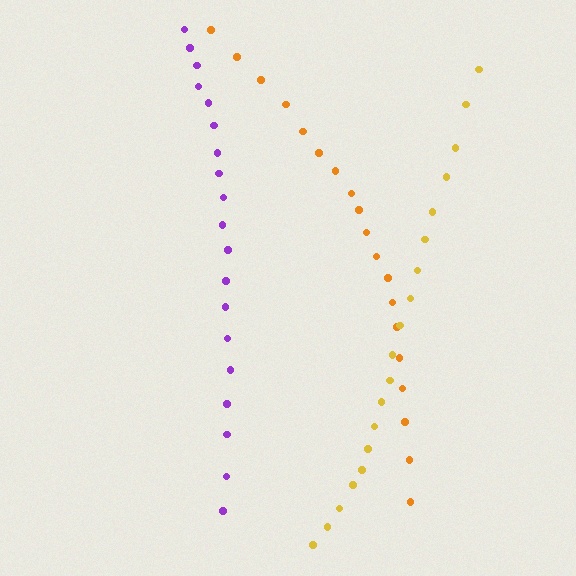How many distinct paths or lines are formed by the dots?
There are 3 distinct paths.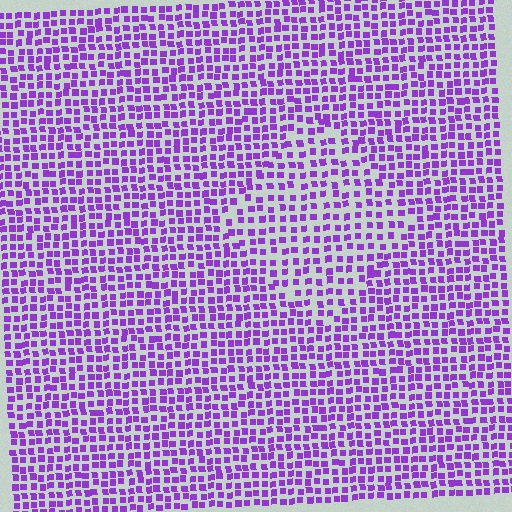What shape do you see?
I see a diamond.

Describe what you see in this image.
The image contains small purple elements arranged at two different densities. A diamond-shaped region is visible where the elements are less densely packed than the surrounding area.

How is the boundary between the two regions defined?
The boundary is defined by a change in element density (approximately 1.5x ratio). All elements are the same color, size, and shape.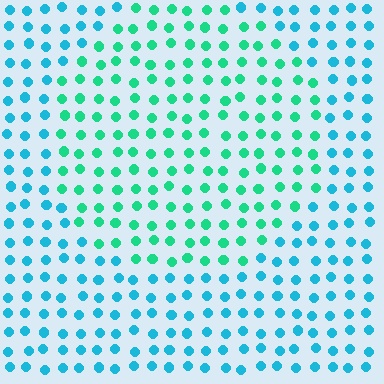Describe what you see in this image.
The image is filled with small cyan elements in a uniform arrangement. A circle-shaped region is visible where the elements are tinted to a slightly different hue, forming a subtle color boundary.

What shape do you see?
I see a circle.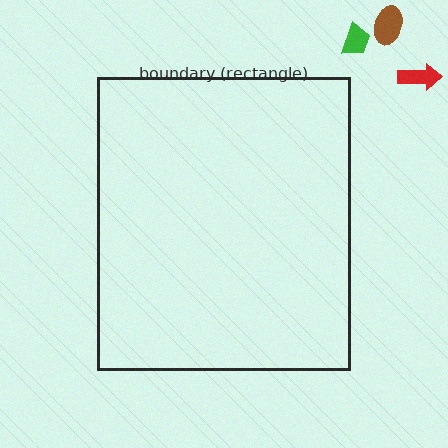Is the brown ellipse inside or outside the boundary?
Outside.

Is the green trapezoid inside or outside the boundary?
Outside.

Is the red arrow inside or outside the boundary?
Outside.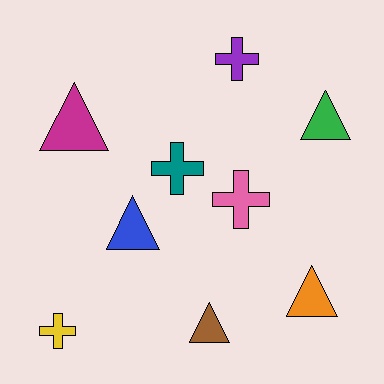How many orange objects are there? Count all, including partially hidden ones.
There is 1 orange object.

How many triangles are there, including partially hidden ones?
There are 5 triangles.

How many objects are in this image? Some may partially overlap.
There are 9 objects.